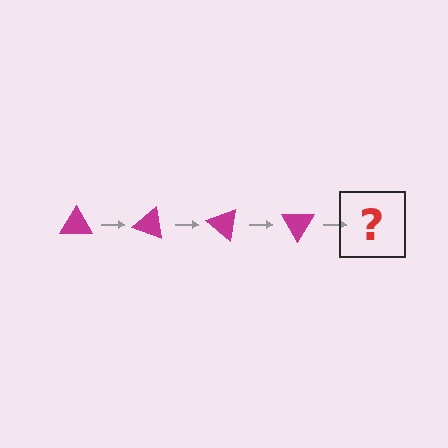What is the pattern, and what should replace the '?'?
The pattern is that the triangle rotates 20 degrees each step. The '?' should be a magenta triangle rotated 80 degrees.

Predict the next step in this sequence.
The next step is a magenta triangle rotated 80 degrees.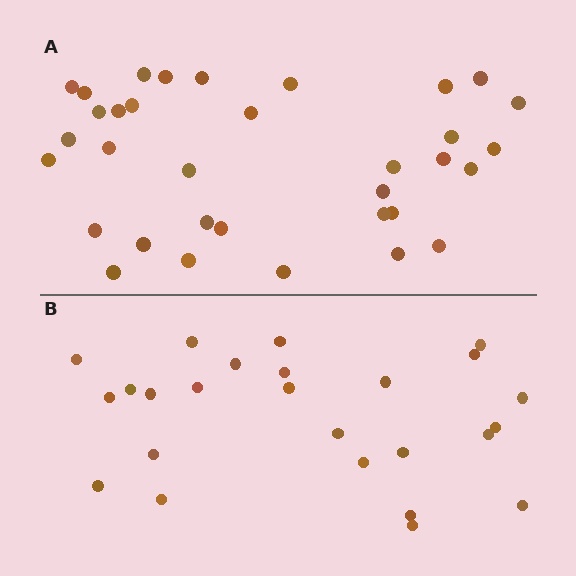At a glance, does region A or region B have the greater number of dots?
Region A (the top region) has more dots.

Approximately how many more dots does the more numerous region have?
Region A has roughly 8 or so more dots than region B.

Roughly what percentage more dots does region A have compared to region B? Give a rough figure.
About 35% more.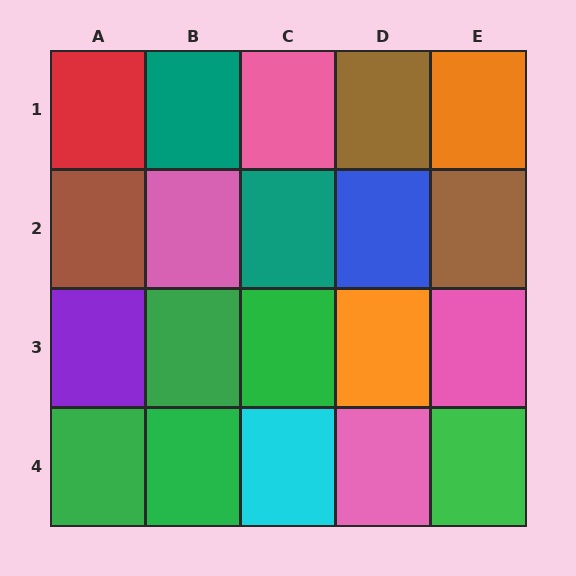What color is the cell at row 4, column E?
Green.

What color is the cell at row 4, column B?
Green.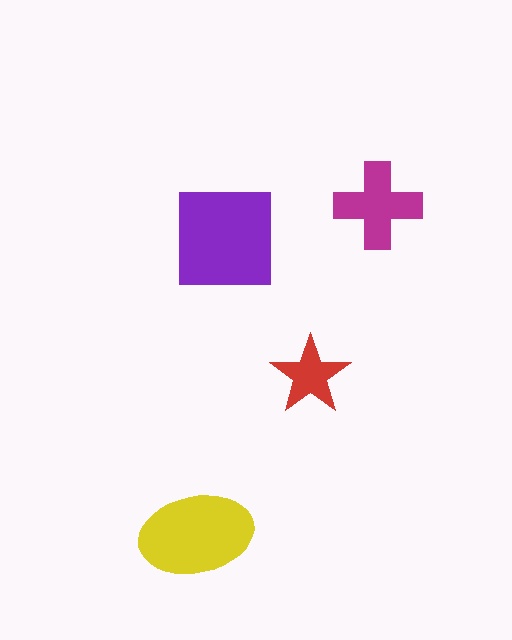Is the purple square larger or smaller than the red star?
Larger.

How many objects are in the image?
There are 4 objects in the image.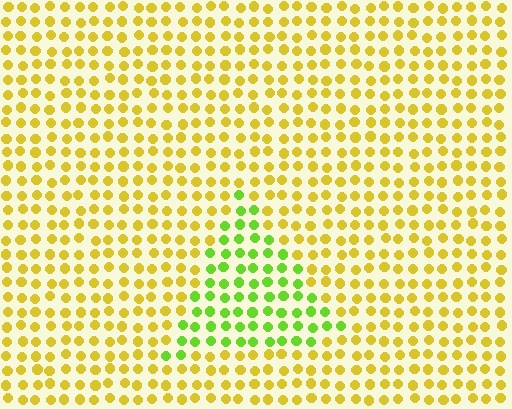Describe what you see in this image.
The image is filled with small yellow elements in a uniform arrangement. A triangle-shaped region is visible where the elements are tinted to a slightly different hue, forming a subtle color boundary.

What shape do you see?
I see a triangle.